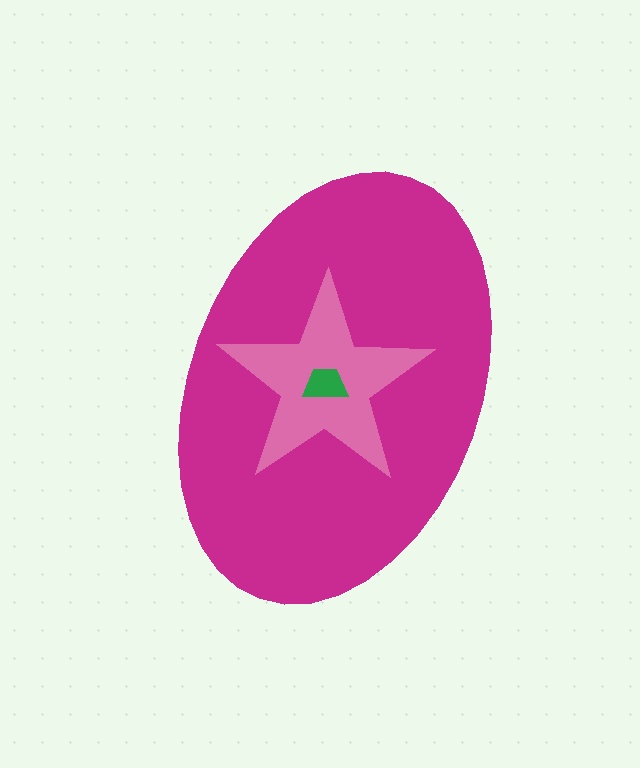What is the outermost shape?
The magenta ellipse.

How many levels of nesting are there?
3.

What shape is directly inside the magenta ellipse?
The pink star.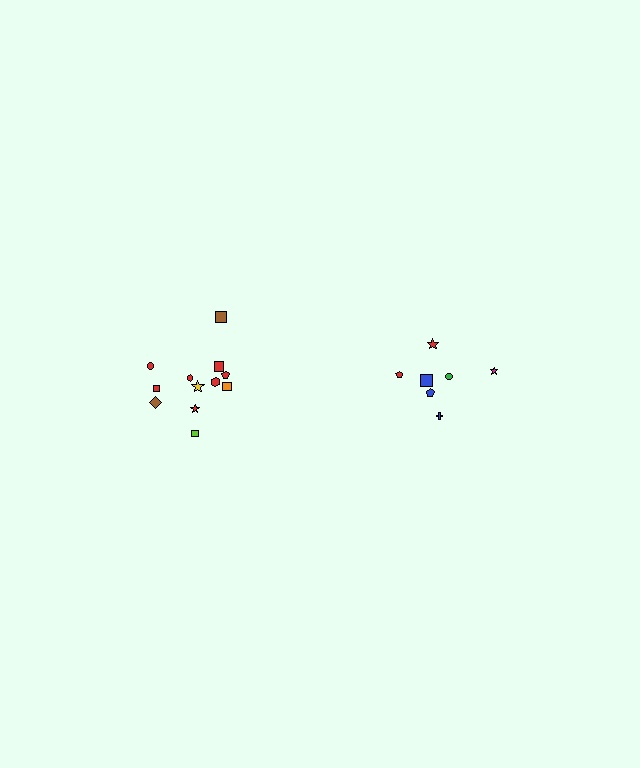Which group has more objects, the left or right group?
The left group.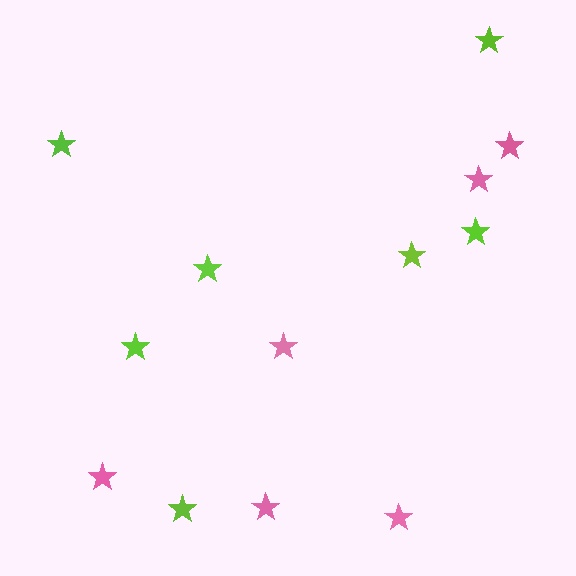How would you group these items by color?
There are 2 groups: one group of lime stars (7) and one group of pink stars (6).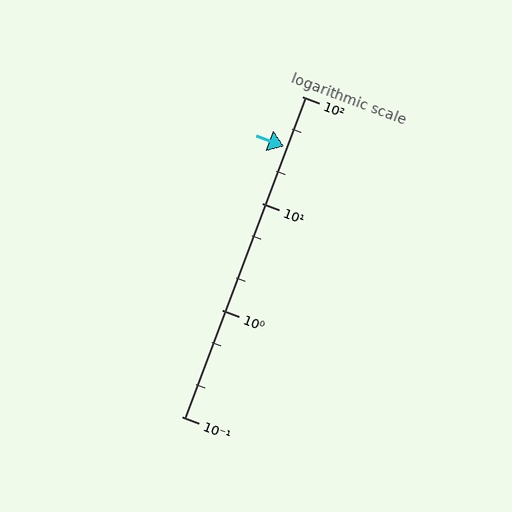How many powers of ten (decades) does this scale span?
The scale spans 3 decades, from 0.1 to 100.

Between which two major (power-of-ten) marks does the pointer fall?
The pointer is between 10 and 100.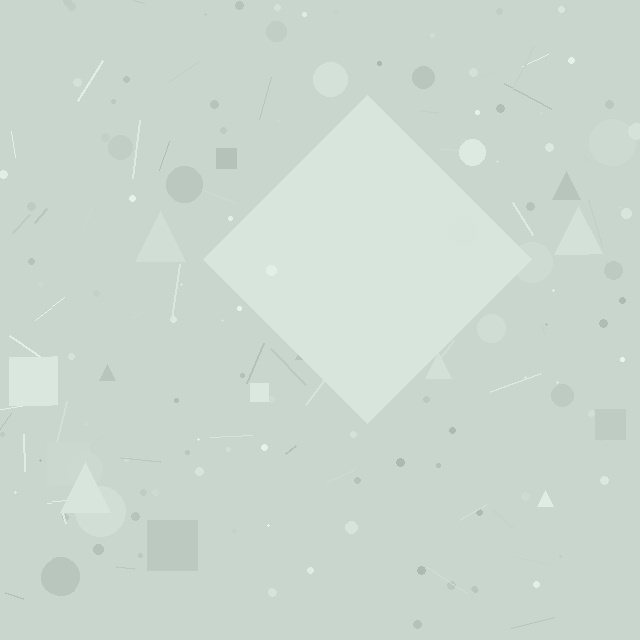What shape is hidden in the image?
A diamond is hidden in the image.